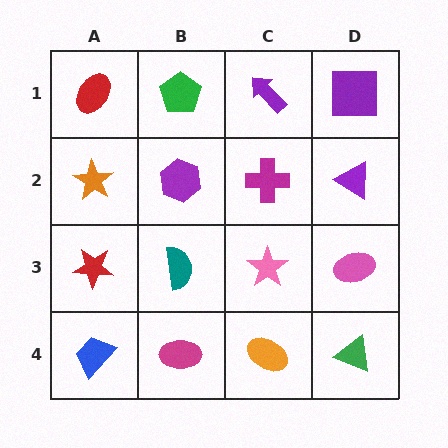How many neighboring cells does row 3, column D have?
3.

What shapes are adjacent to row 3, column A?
An orange star (row 2, column A), a blue trapezoid (row 4, column A), a teal semicircle (row 3, column B).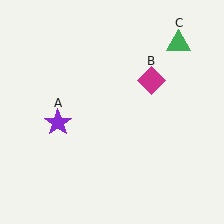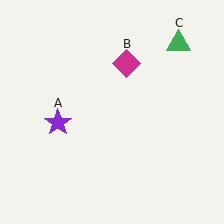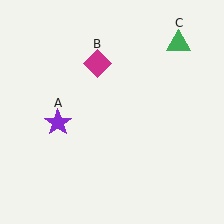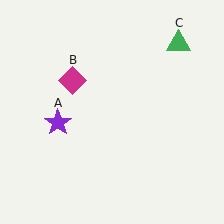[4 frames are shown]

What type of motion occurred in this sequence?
The magenta diamond (object B) rotated counterclockwise around the center of the scene.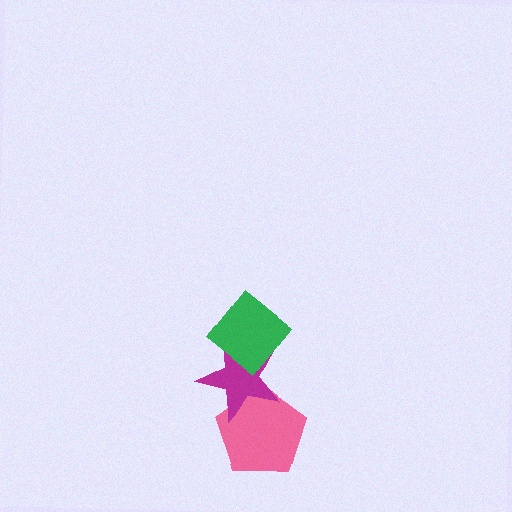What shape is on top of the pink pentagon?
The magenta star is on top of the pink pentagon.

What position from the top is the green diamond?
The green diamond is 1st from the top.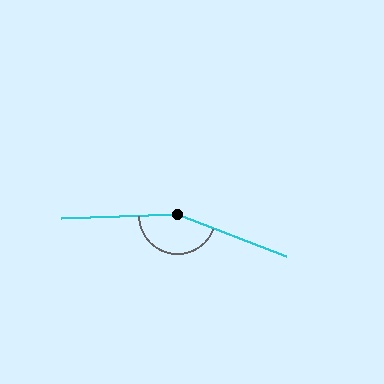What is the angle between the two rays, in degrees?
Approximately 157 degrees.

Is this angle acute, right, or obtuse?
It is obtuse.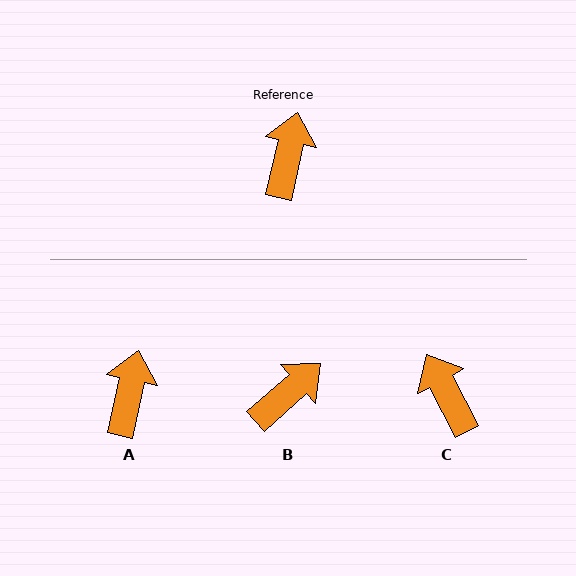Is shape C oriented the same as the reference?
No, it is off by about 41 degrees.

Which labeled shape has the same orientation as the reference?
A.